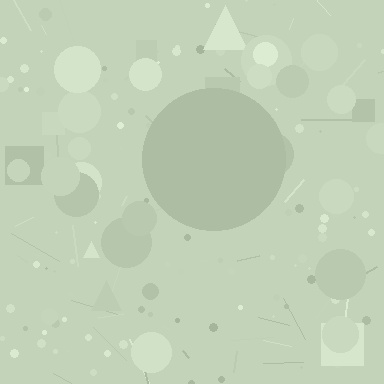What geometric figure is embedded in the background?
A circle is embedded in the background.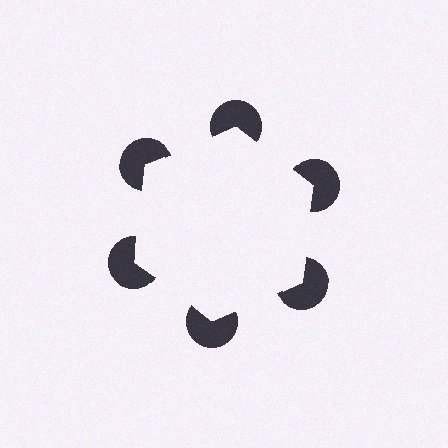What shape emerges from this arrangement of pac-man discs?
An illusory hexagon — its edges are inferred from the aligned wedge cuts in the pac-man discs, not physically drawn.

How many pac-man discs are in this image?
There are 6 — one at each vertex of the illusory hexagon.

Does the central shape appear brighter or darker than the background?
It typically appears slightly brighter than the background, even though no actual brightness change is drawn.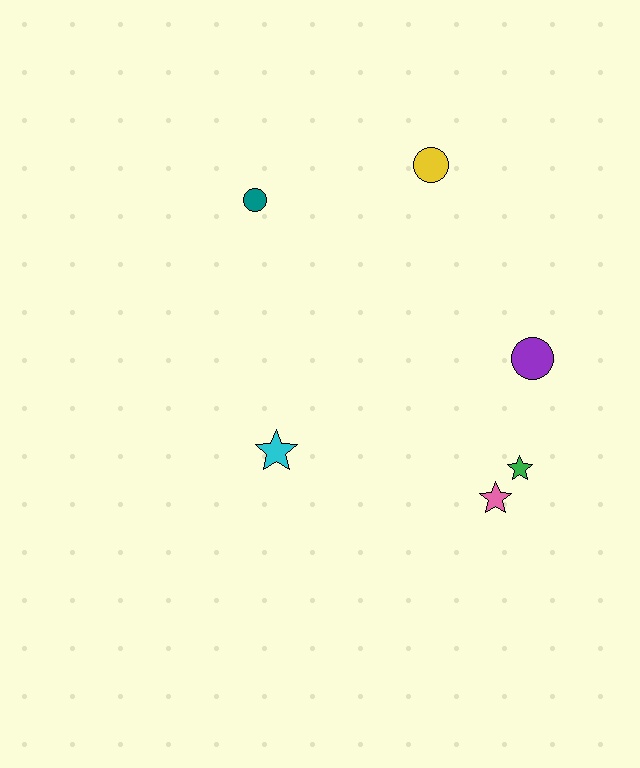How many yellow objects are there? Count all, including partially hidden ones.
There is 1 yellow object.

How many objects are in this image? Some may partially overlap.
There are 6 objects.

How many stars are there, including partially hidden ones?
There are 3 stars.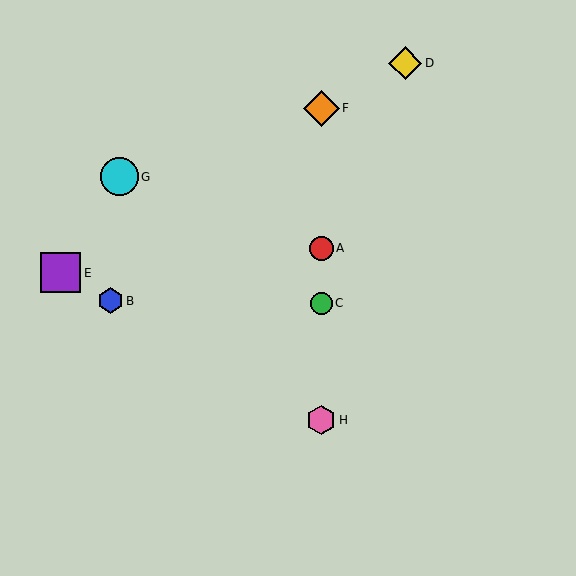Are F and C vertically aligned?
Yes, both are at x≈321.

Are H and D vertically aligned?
No, H is at x≈321 and D is at x≈405.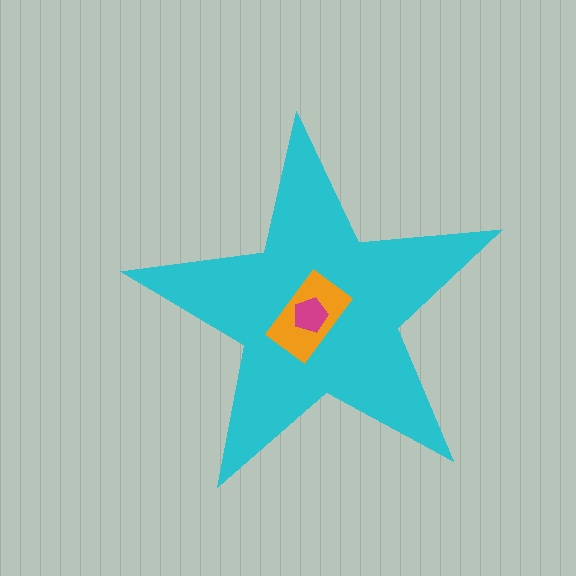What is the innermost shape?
The magenta pentagon.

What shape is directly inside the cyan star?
The orange rectangle.